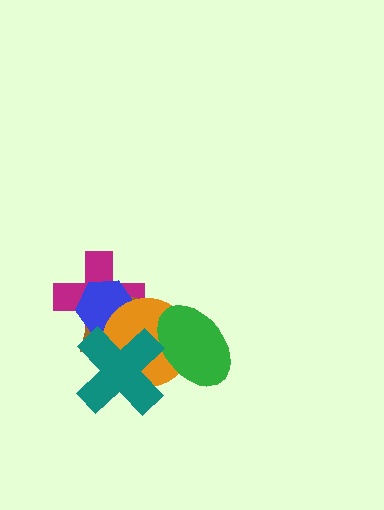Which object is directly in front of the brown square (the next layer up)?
The blue hexagon is directly in front of the brown square.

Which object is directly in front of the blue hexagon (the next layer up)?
The orange circle is directly in front of the blue hexagon.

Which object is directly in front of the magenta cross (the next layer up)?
The brown square is directly in front of the magenta cross.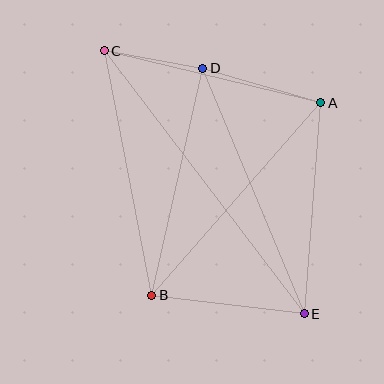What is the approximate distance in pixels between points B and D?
The distance between B and D is approximately 232 pixels.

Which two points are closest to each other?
Points C and D are closest to each other.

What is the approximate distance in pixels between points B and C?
The distance between B and C is approximately 249 pixels.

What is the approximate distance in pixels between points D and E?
The distance between D and E is approximately 266 pixels.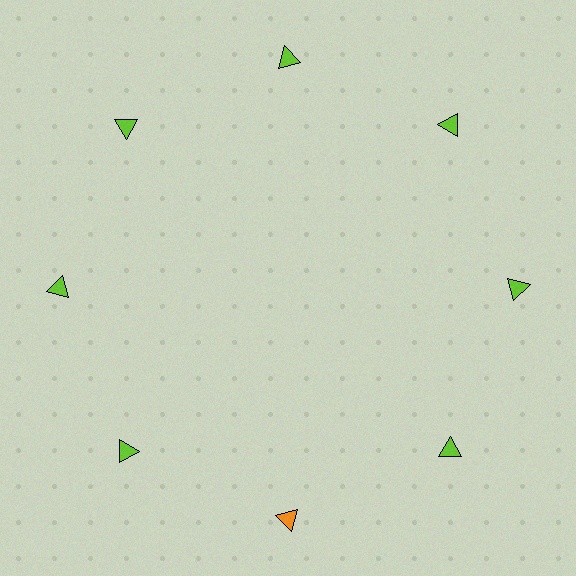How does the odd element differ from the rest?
It has a different color: orange instead of lime.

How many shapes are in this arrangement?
There are 8 shapes arranged in a ring pattern.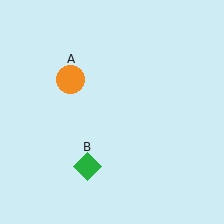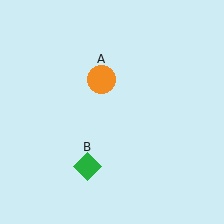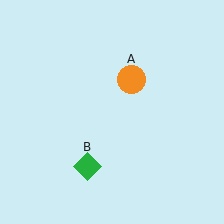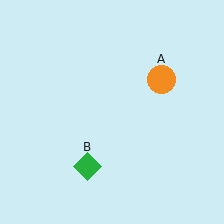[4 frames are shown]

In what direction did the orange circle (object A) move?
The orange circle (object A) moved right.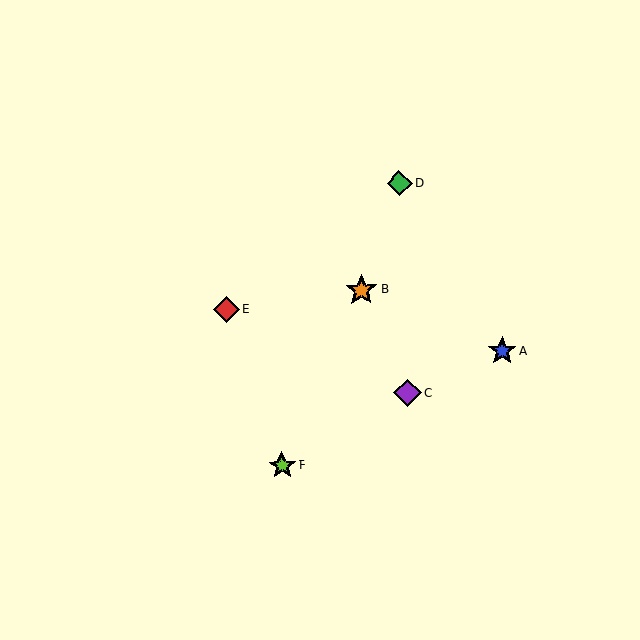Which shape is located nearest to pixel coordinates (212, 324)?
The red diamond (labeled E) at (226, 309) is nearest to that location.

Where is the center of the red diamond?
The center of the red diamond is at (226, 309).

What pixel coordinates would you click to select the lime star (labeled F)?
Click at (282, 466) to select the lime star F.